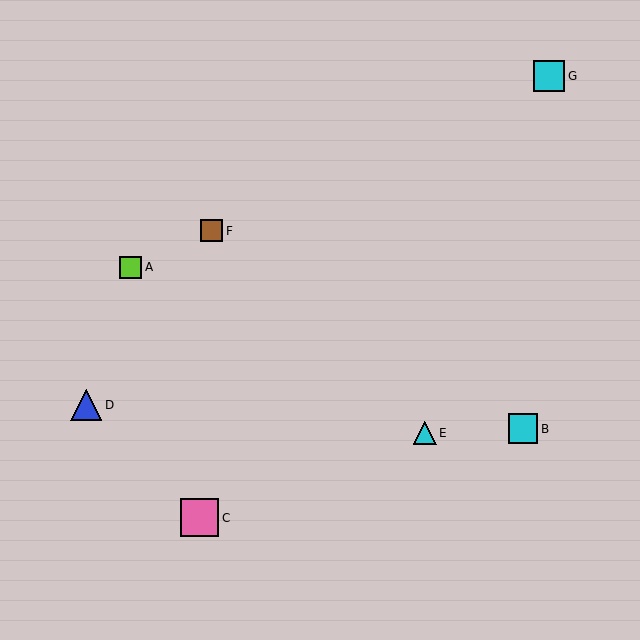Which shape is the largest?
The pink square (labeled C) is the largest.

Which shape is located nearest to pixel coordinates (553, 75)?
The cyan square (labeled G) at (549, 76) is nearest to that location.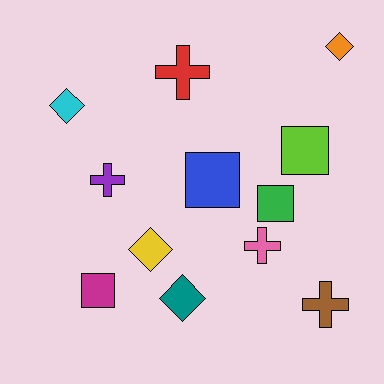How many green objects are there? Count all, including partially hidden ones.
There is 1 green object.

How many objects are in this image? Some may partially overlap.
There are 12 objects.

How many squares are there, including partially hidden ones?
There are 4 squares.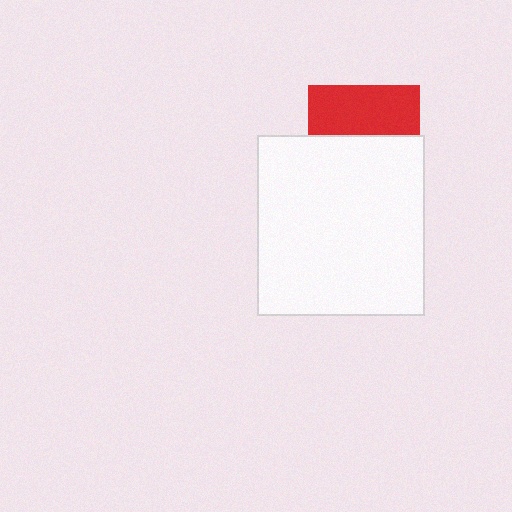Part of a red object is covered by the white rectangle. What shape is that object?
It is a square.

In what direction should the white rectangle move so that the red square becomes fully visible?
The white rectangle should move down. That is the shortest direction to clear the overlap and leave the red square fully visible.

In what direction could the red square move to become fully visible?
The red square could move up. That would shift it out from behind the white rectangle entirely.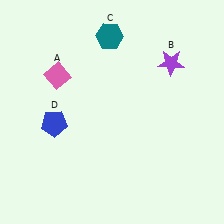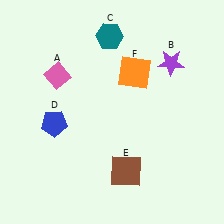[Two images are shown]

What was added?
A brown square (E), an orange square (F) were added in Image 2.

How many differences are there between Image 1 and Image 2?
There are 2 differences between the two images.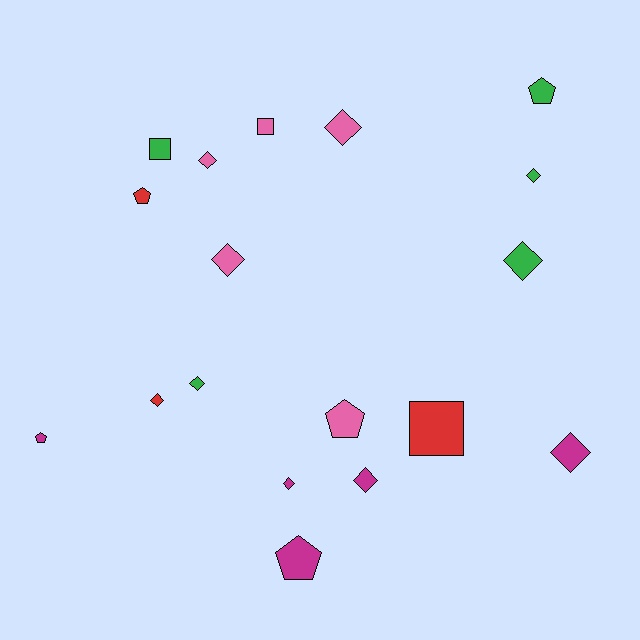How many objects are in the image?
There are 18 objects.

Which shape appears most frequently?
Diamond, with 10 objects.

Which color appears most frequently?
Green, with 5 objects.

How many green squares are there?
There is 1 green square.